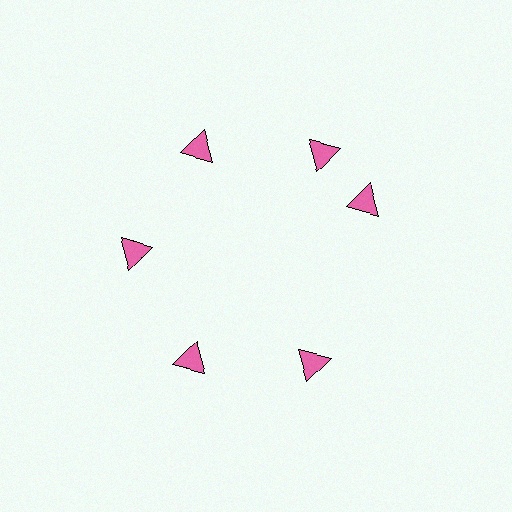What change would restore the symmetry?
The symmetry would be restored by rotating it back into even spacing with its neighbors so that all 6 triangles sit at equal angles and equal distance from the center.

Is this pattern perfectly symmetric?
No. The 6 pink triangles are arranged in a ring, but one element near the 3 o'clock position is rotated out of alignment along the ring, breaking the 6-fold rotational symmetry.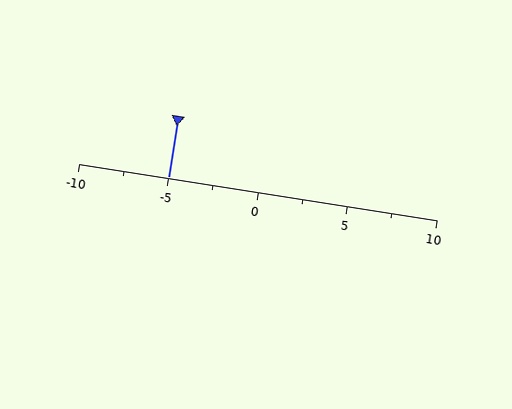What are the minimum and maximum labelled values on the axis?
The axis runs from -10 to 10.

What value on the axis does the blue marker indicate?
The marker indicates approximately -5.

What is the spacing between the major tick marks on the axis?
The major ticks are spaced 5 apart.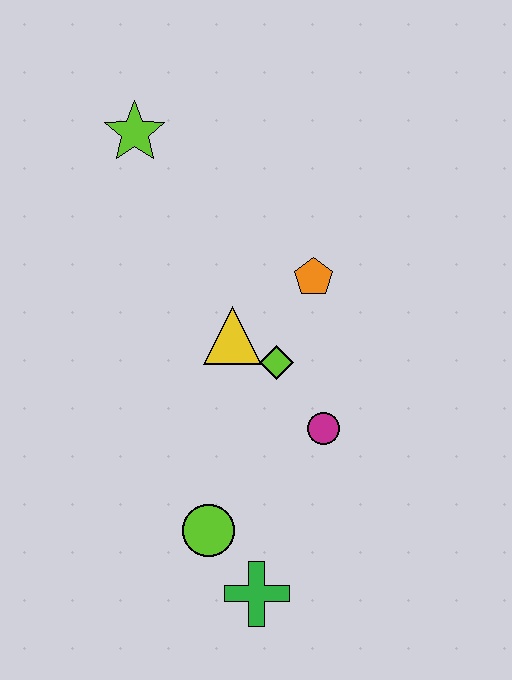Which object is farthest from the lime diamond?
The lime star is farthest from the lime diamond.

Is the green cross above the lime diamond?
No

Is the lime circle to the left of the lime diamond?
Yes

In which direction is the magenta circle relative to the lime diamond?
The magenta circle is below the lime diamond.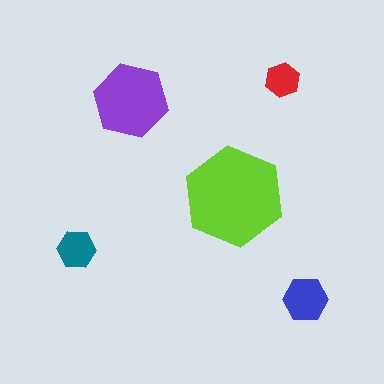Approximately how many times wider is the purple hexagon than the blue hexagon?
About 1.5 times wider.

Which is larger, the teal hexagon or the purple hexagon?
The purple one.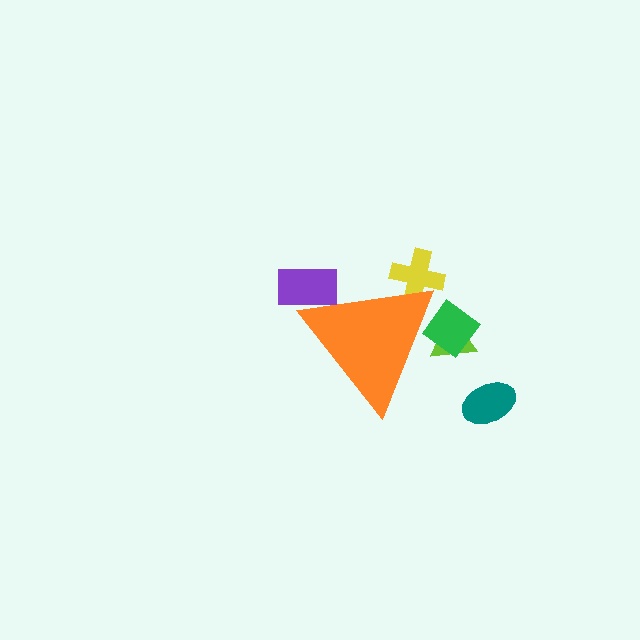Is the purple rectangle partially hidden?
Yes, the purple rectangle is partially hidden behind the orange triangle.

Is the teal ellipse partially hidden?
No, the teal ellipse is fully visible.